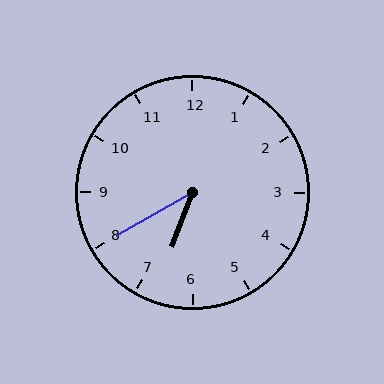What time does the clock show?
6:40.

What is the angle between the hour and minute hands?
Approximately 40 degrees.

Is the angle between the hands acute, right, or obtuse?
It is acute.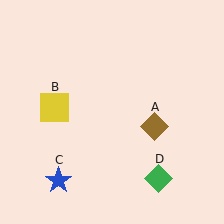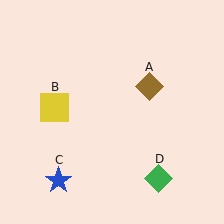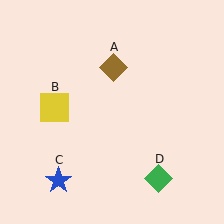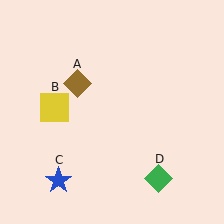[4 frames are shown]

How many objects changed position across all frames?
1 object changed position: brown diamond (object A).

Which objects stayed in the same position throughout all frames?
Yellow square (object B) and blue star (object C) and green diamond (object D) remained stationary.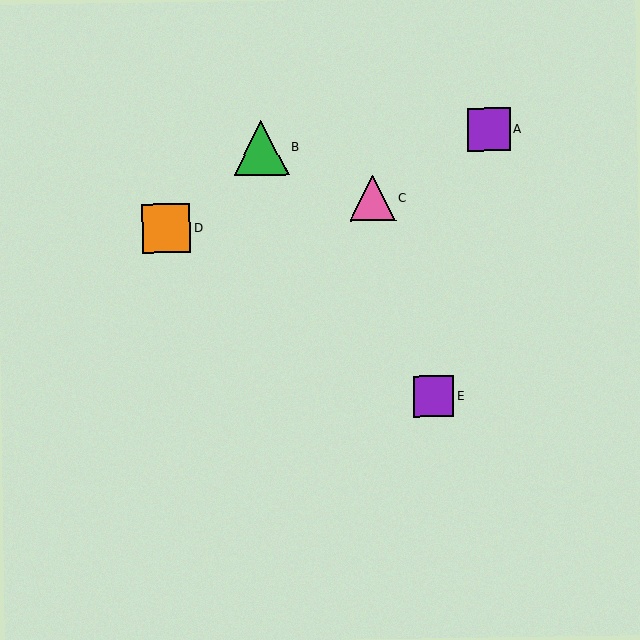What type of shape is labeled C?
Shape C is a pink triangle.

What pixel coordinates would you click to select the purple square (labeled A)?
Click at (489, 130) to select the purple square A.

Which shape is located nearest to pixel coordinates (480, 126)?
The purple square (labeled A) at (489, 130) is nearest to that location.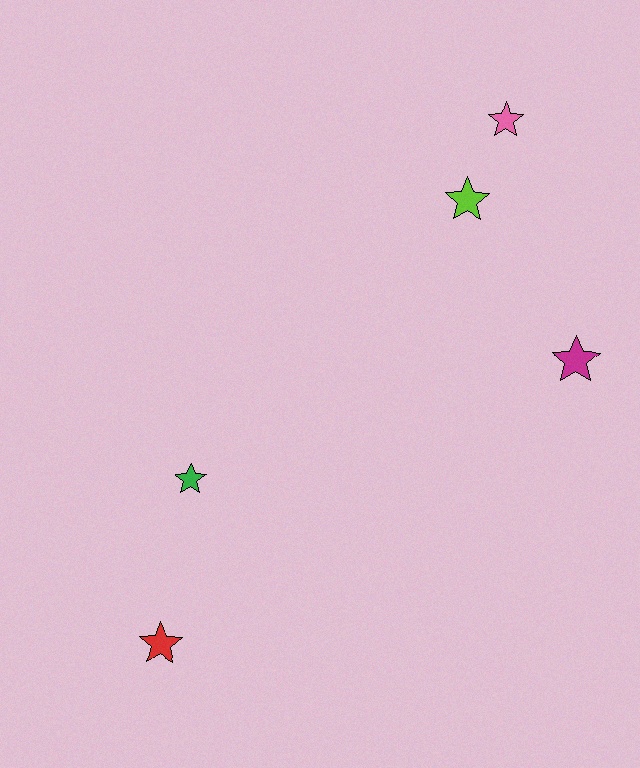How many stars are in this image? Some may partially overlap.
There are 5 stars.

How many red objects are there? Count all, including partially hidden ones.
There is 1 red object.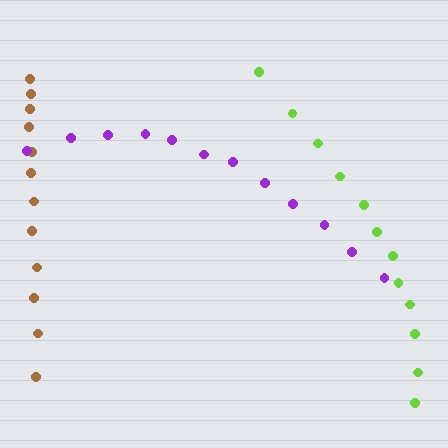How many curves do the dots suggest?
There are 3 distinct paths.